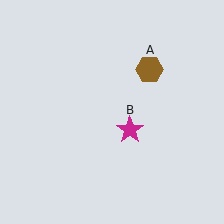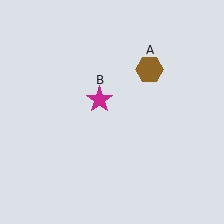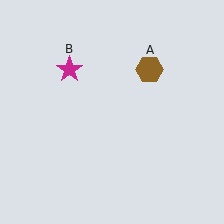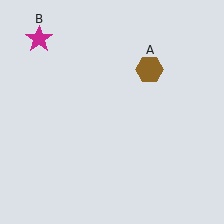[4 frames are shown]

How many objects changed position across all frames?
1 object changed position: magenta star (object B).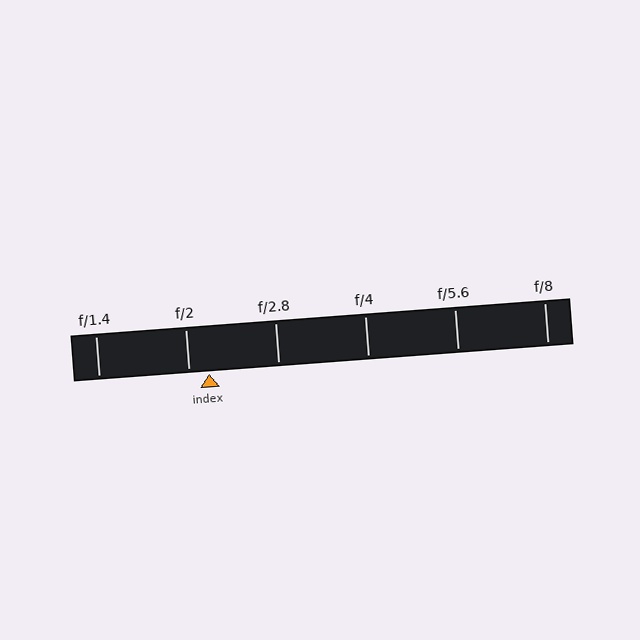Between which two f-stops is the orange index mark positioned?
The index mark is between f/2 and f/2.8.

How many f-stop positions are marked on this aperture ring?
There are 6 f-stop positions marked.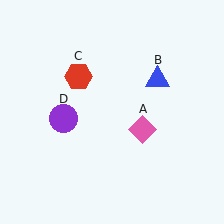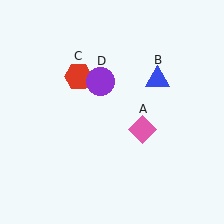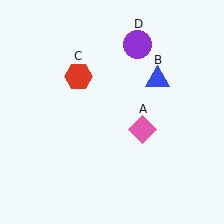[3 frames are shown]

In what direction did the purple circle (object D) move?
The purple circle (object D) moved up and to the right.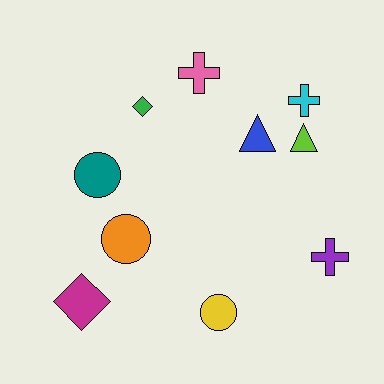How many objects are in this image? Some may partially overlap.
There are 10 objects.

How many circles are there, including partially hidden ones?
There are 3 circles.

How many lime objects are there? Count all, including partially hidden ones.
There is 1 lime object.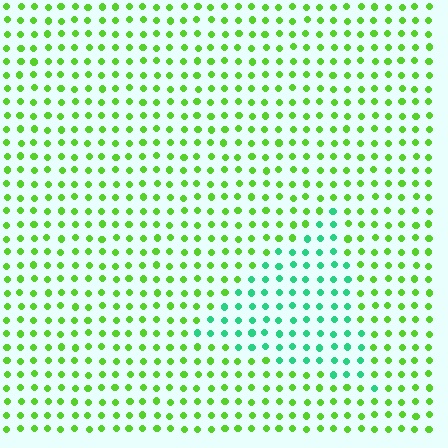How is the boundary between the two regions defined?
The boundary is defined purely by a slight shift in hue (about 48 degrees). Spacing, size, and orientation are identical on both sides.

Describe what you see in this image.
The image is filled with small lime elements in a uniform arrangement. A triangle-shaped region is visible where the elements are tinted to a slightly different hue, forming a subtle color boundary.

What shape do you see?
I see a triangle.